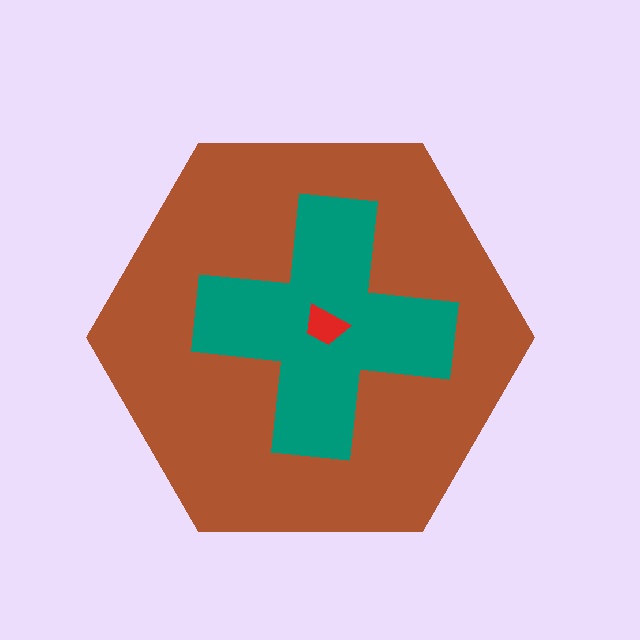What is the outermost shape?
The brown hexagon.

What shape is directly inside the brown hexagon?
The teal cross.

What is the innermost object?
The red trapezoid.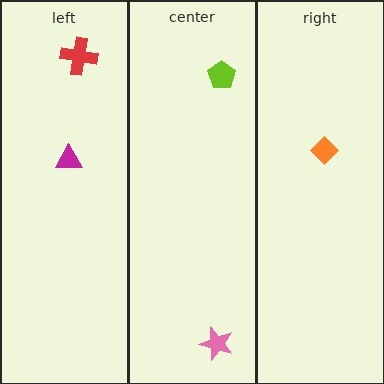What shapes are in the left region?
The magenta triangle, the red cross.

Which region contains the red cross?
The left region.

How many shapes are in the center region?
2.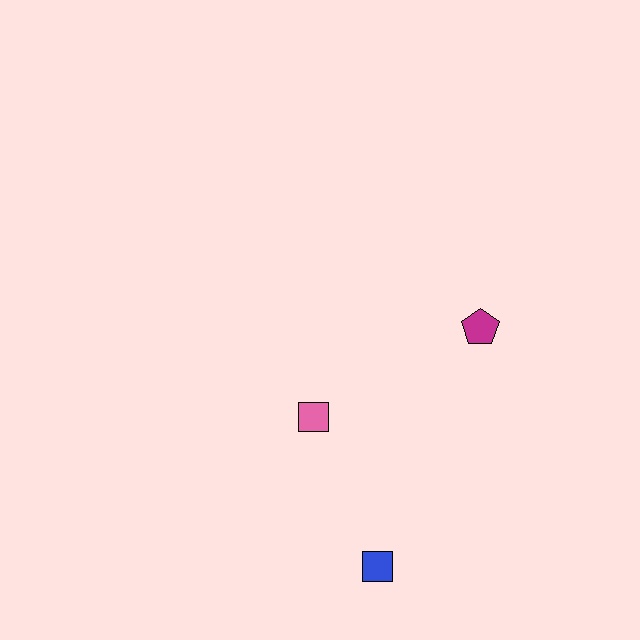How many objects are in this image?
There are 3 objects.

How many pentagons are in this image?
There is 1 pentagon.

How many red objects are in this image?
There are no red objects.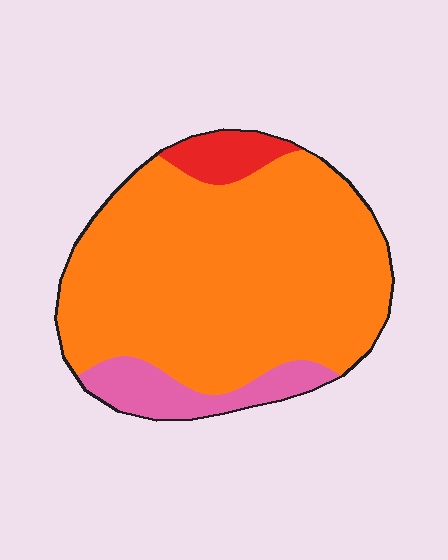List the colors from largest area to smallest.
From largest to smallest: orange, pink, red.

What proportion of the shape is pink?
Pink covers 12% of the shape.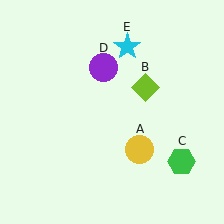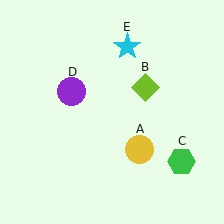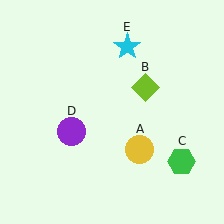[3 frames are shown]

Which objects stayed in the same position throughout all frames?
Yellow circle (object A) and lime diamond (object B) and green hexagon (object C) and cyan star (object E) remained stationary.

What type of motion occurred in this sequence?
The purple circle (object D) rotated counterclockwise around the center of the scene.